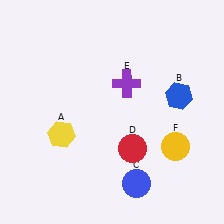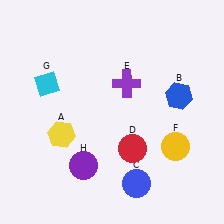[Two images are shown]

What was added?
A cyan diamond (G), a purple circle (H) were added in Image 2.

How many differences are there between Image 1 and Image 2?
There are 2 differences between the two images.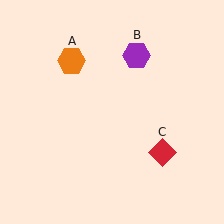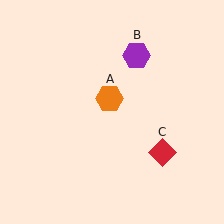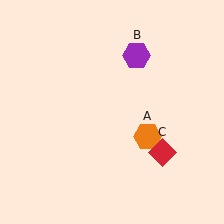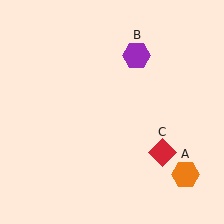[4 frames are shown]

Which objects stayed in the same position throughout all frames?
Purple hexagon (object B) and red diamond (object C) remained stationary.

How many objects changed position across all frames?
1 object changed position: orange hexagon (object A).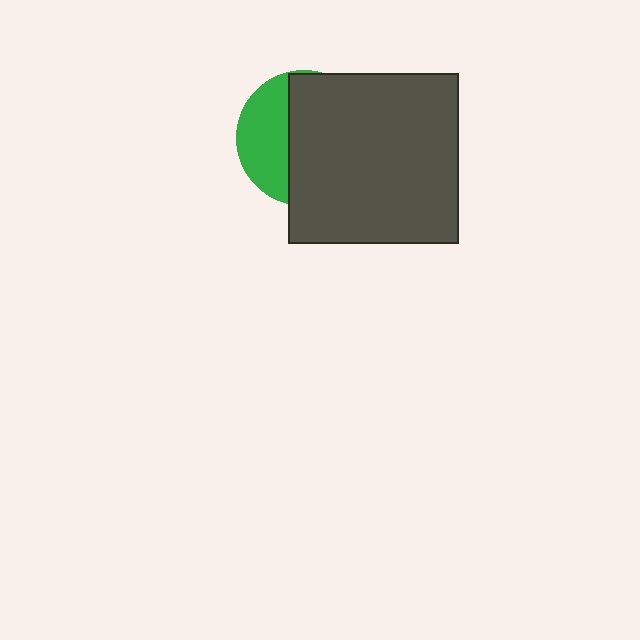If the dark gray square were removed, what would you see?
You would see the complete green circle.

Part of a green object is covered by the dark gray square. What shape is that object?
It is a circle.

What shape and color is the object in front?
The object in front is a dark gray square.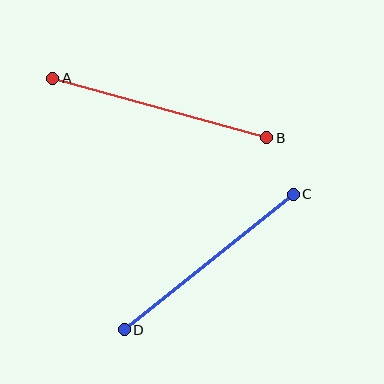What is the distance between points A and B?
The distance is approximately 222 pixels.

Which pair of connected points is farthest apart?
Points A and B are farthest apart.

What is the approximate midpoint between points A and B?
The midpoint is at approximately (160, 108) pixels.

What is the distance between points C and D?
The distance is approximately 217 pixels.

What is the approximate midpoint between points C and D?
The midpoint is at approximately (209, 262) pixels.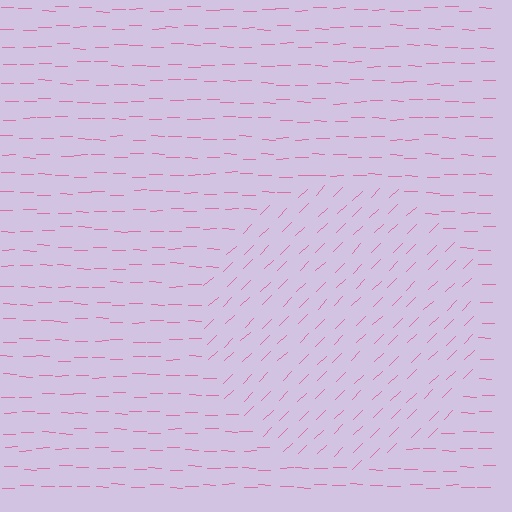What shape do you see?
I see a circle.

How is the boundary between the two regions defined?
The boundary is defined purely by a change in line orientation (approximately 45 degrees difference). All lines are the same color and thickness.